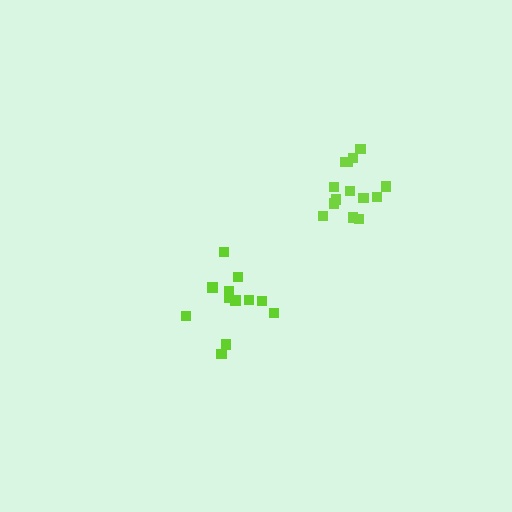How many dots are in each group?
Group 1: 14 dots, Group 2: 12 dots (26 total).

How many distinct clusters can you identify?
There are 2 distinct clusters.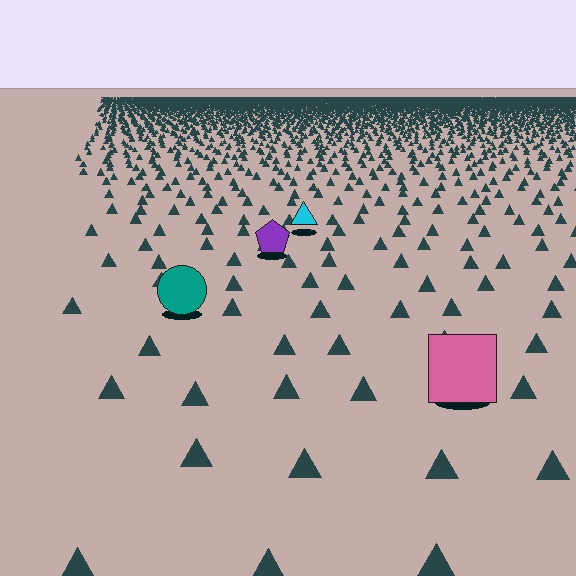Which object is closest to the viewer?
The pink square is closest. The texture marks near it are larger and more spread out.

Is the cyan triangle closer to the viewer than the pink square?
No. The pink square is closer — you can tell from the texture gradient: the ground texture is coarser near it.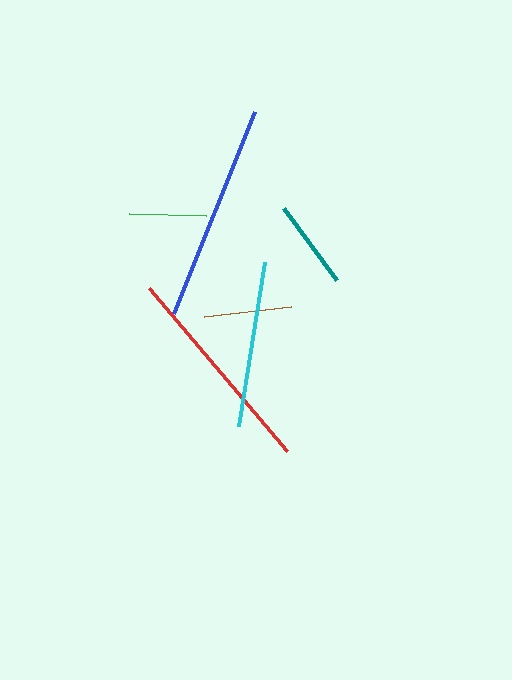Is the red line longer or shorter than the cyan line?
The red line is longer than the cyan line.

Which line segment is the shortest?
The green line is the shortest at approximately 76 pixels.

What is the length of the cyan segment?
The cyan segment is approximately 167 pixels long.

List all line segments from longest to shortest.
From longest to shortest: blue, red, cyan, teal, brown, green.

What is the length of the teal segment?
The teal segment is approximately 90 pixels long.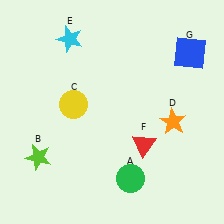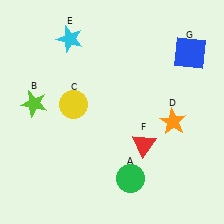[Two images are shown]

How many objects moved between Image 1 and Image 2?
1 object moved between the two images.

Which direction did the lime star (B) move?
The lime star (B) moved up.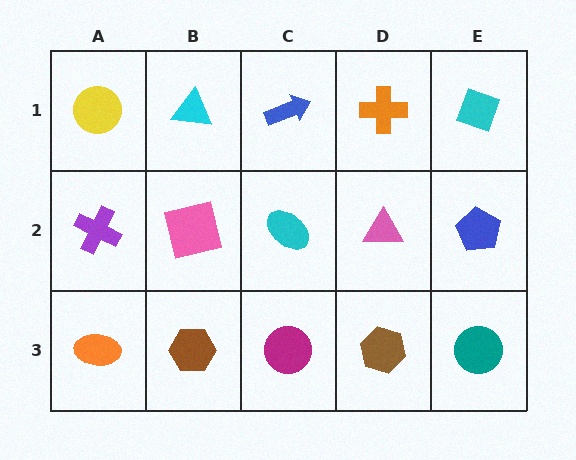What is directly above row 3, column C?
A cyan ellipse.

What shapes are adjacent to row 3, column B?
A pink square (row 2, column B), an orange ellipse (row 3, column A), a magenta circle (row 3, column C).